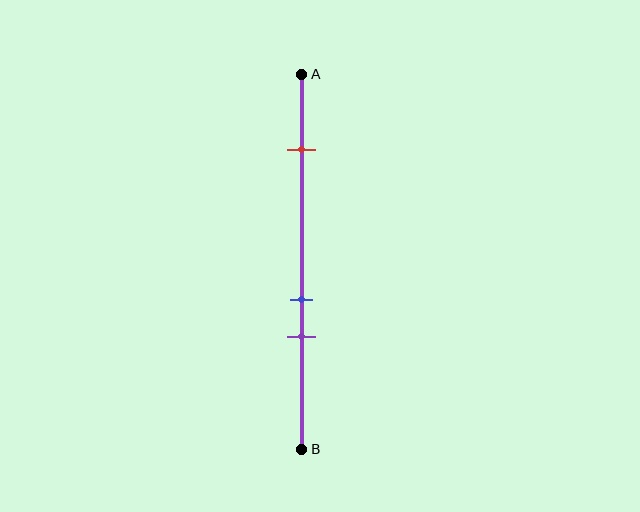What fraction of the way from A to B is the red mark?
The red mark is approximately 20% (0.2) of the way from A to B.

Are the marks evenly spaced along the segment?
No, the marks are not evenly spaced.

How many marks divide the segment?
There are 3 marks dividing the segment.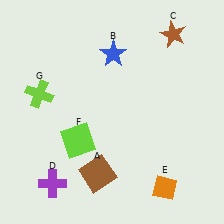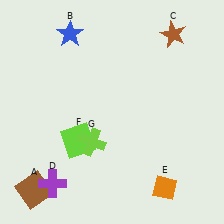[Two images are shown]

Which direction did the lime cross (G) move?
The lime cross (G) moved right.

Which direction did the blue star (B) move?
The blue star (B) moved left.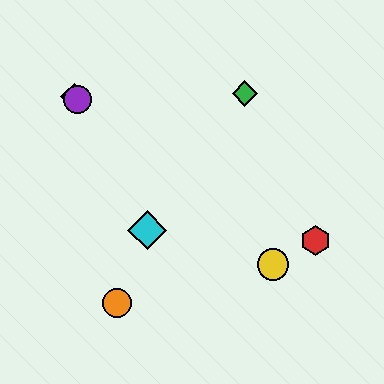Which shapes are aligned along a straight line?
The blue diamond, the yellow circle, the purple circle are aligned along a straight line.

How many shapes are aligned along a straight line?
3 shapes (the blue diamond, the yellow circle, the purple circle) are aligned along a straight line.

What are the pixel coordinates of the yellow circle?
The yellow circle is at (273, 264).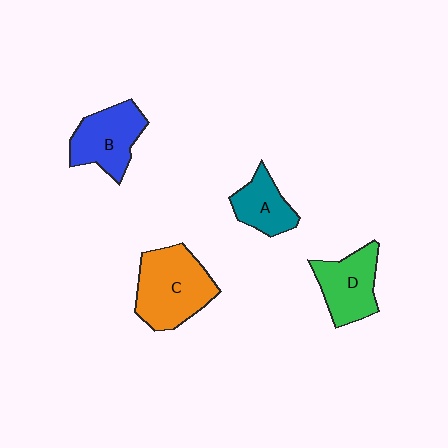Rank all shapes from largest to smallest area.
From largest to smallest: C (orange), B (blue), D (green), A (teal).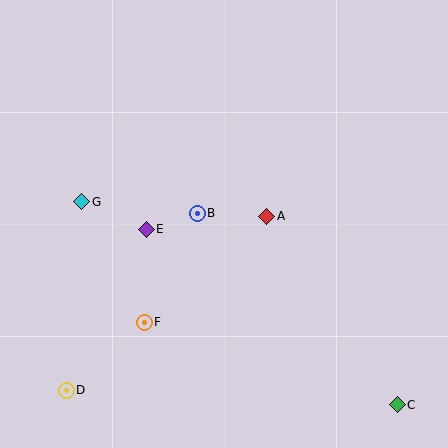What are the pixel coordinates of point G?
Point G is at (82, 202).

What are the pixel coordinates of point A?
Point A is at (267, 216).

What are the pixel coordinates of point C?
Point C is at (397, 405).